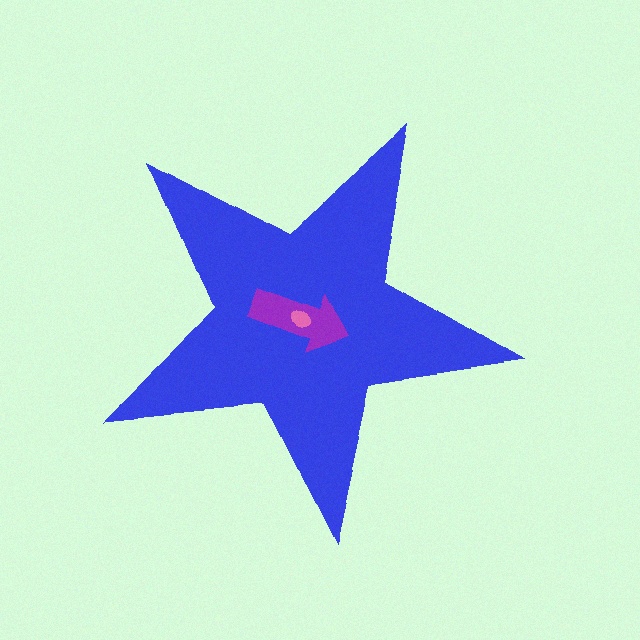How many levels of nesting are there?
3.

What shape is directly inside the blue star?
The purple arrow.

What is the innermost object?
The pink ellipse.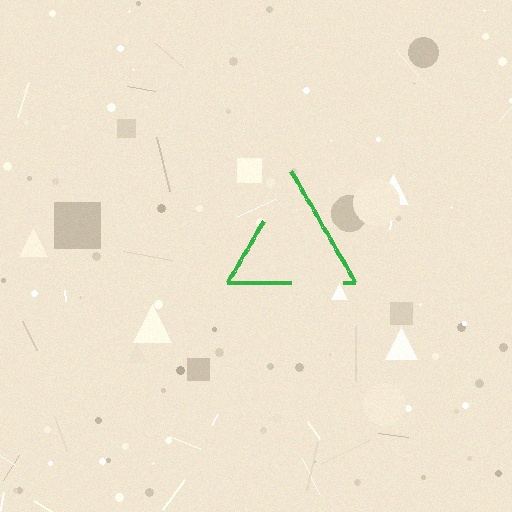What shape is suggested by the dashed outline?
The dashed outline suggests a triangle.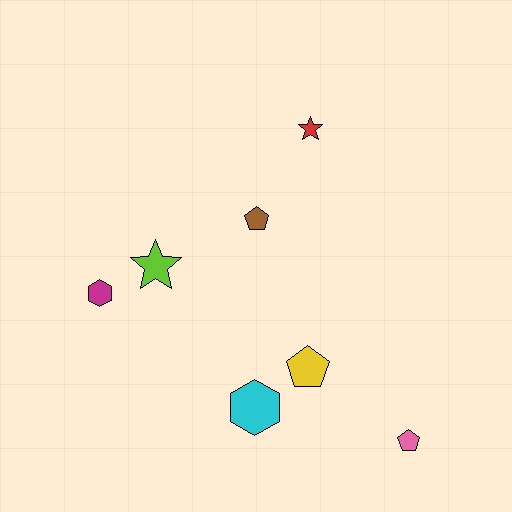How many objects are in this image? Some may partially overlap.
There are 7 objects.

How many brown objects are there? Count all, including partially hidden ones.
There is 1 brown object.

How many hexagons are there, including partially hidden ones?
There are 2 hexagons.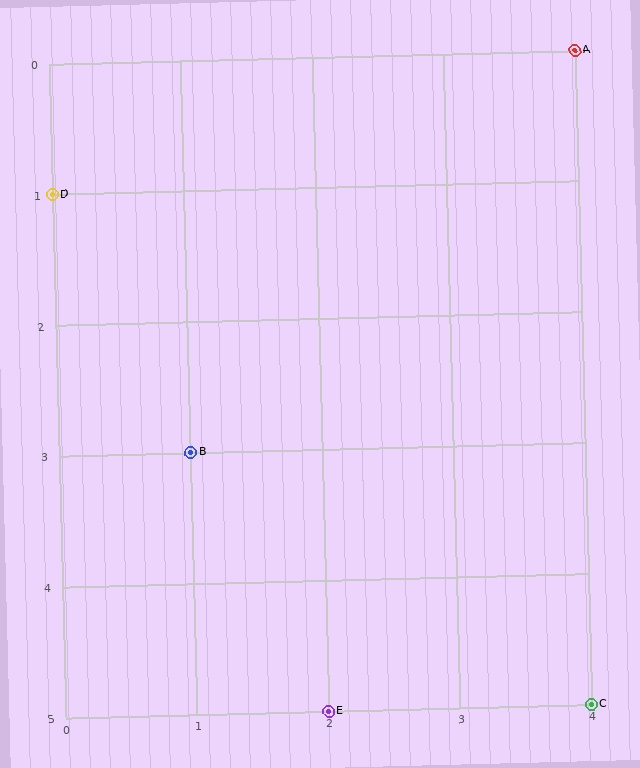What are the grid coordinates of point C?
Point C is at grid coordinates (4, 5).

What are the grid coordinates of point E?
Point E is at grid coordinates (2, 5).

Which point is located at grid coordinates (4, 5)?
Point C is at (4, 5).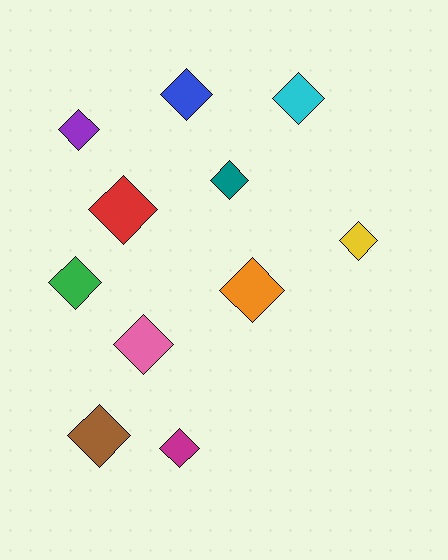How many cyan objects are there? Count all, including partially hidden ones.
There is 1 cyan object.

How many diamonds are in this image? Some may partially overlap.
There are 11 diamonds.